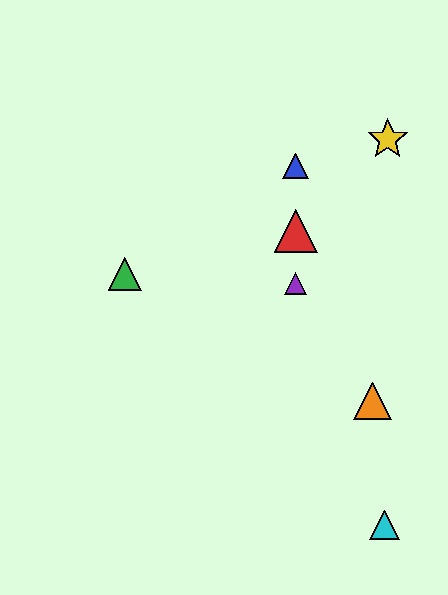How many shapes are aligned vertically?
3 shapes (the red triangle, the blue triangle, the purple triangle) are aligned vertically.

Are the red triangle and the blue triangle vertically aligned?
Yes, both are at x≈296.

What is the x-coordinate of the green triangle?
The green triangle is at x≈125.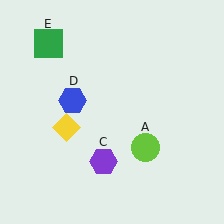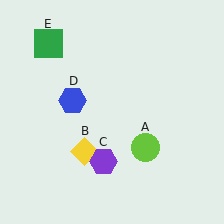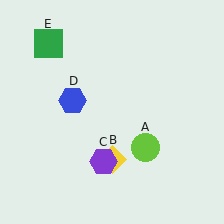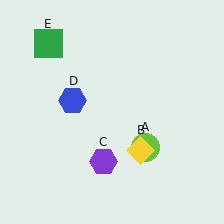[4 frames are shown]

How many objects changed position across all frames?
1 object changed position: yellow diamond (object B).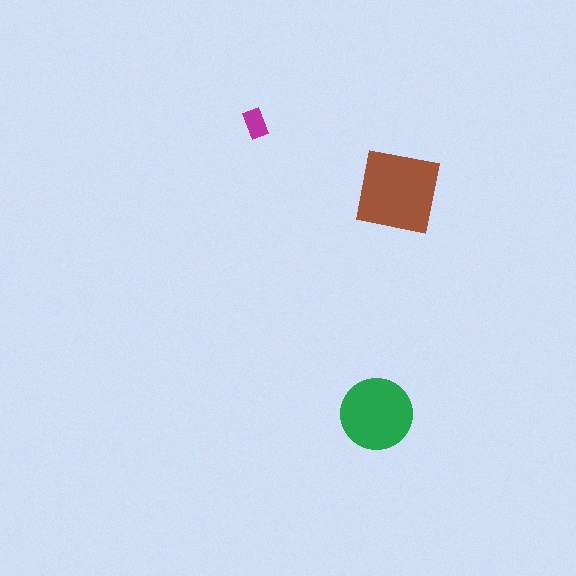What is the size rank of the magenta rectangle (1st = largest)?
3rd.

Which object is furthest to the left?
The magenta rectangle is leftmost.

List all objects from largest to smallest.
The brown square, the green circle, the magenta rectangle.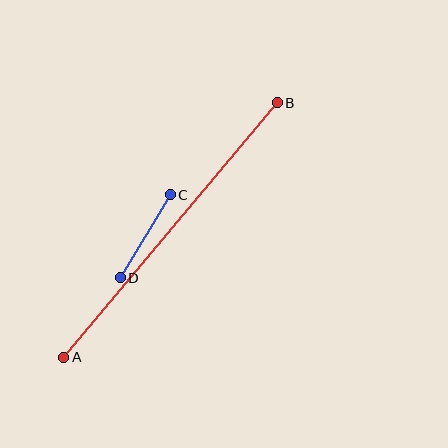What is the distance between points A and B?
The distance is approximately 332 pixels.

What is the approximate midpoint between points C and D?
The midpoint is at approximately (145, 236) pixels.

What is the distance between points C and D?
The distance is approximately 97 pixels.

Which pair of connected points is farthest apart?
Points A and B are farthest apart.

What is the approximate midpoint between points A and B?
The midpoint is at approximately (170, 230) pixels.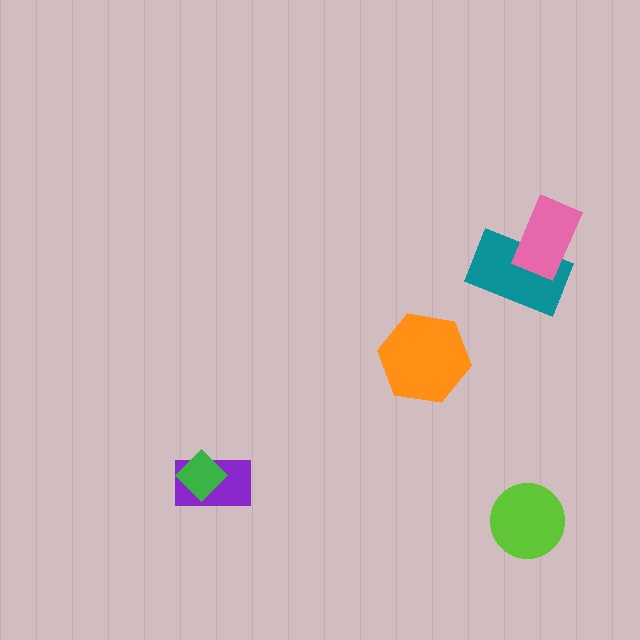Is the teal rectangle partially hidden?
Yes, it is partially covered by another shape.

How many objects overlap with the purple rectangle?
1 object overlaps with the purple rectangle.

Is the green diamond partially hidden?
No, no other shape covers it.